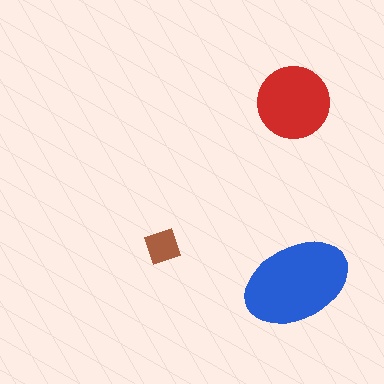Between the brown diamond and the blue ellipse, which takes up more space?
The blue ellipse.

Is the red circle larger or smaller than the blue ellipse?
Smaller.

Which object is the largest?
The blue ellipse.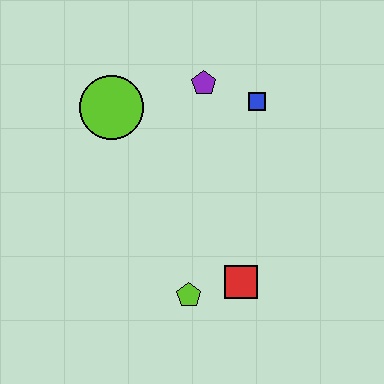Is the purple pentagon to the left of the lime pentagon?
No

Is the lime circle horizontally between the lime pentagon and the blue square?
No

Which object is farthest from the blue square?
The lime pentagon is farthest from the blue square.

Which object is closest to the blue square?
The purple pentagon is closest to the blue square.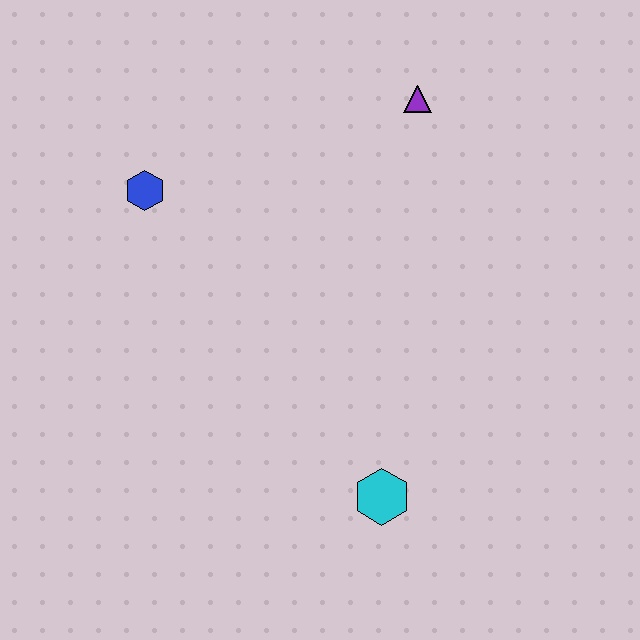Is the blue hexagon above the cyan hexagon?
Yes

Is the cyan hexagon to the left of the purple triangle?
Yes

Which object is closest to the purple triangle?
The blue hexagon is closest to the purple triangle.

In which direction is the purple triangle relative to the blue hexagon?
The purple triangle is to the right of the blue hexagon.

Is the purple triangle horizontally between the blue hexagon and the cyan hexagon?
No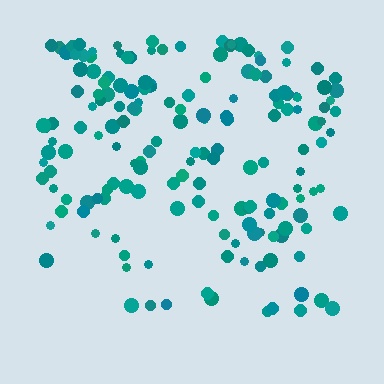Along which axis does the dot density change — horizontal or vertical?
Vertical.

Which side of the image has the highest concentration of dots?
The top.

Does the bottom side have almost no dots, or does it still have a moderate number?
Still a moderate number, just noticeably fewer than the top.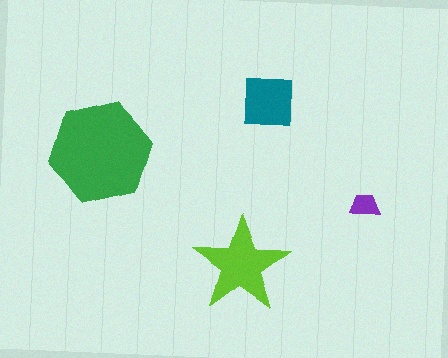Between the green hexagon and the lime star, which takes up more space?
The green hexagon.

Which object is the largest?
The green hexagon.